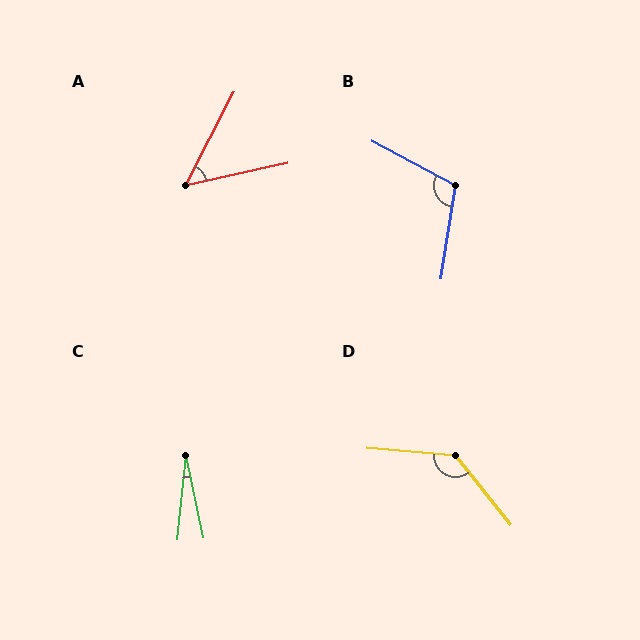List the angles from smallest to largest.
C (18°), A (50°), B (109°), D (133°).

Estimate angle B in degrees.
Approximately 109 degrees.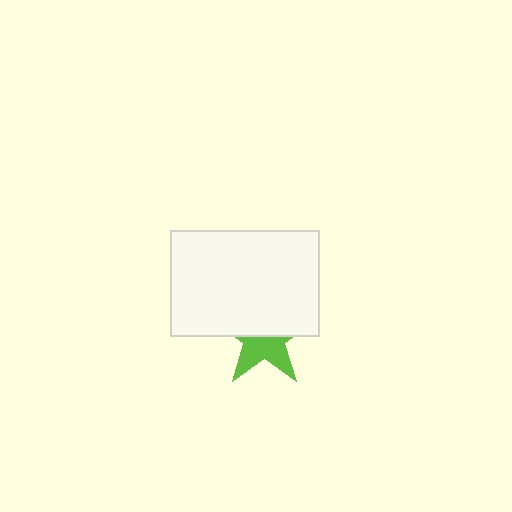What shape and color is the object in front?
The object in front is a white rectangle.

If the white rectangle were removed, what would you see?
You would see the complete lime star.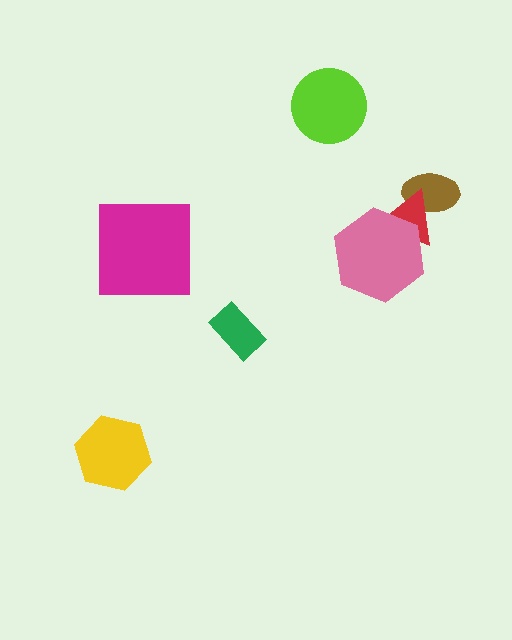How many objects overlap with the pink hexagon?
1 object overlaps with the pink hexagon.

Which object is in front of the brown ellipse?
The red triangle is in front of the brown ellipse.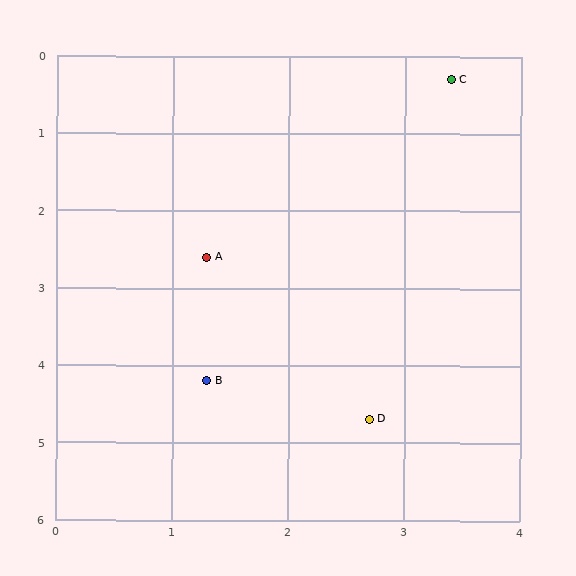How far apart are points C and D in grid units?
Points C and D are about 4.5 grid units apart.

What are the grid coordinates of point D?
Point D is at approximately (2.7, 4.7).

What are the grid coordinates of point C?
Point C is at approximately (3.4, 0.3).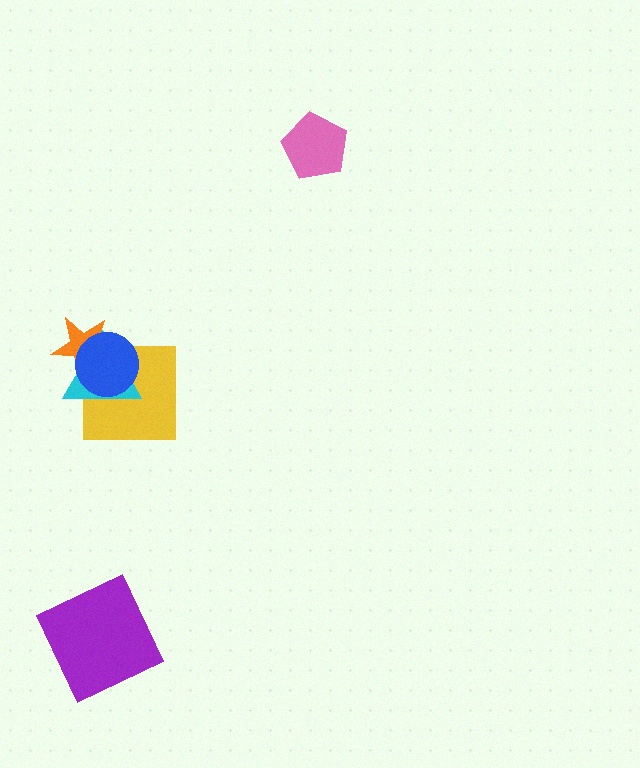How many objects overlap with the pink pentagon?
0 objects overlap with the pink pentagon.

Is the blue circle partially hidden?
No, no other shape covers it.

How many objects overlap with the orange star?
3 objects overlap with the orange star.